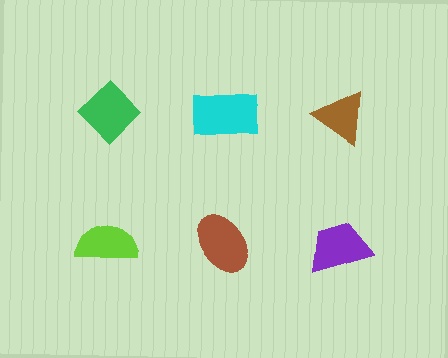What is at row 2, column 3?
A purple trapezoid.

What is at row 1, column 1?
A green diamond.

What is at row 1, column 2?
A cyan rectangle.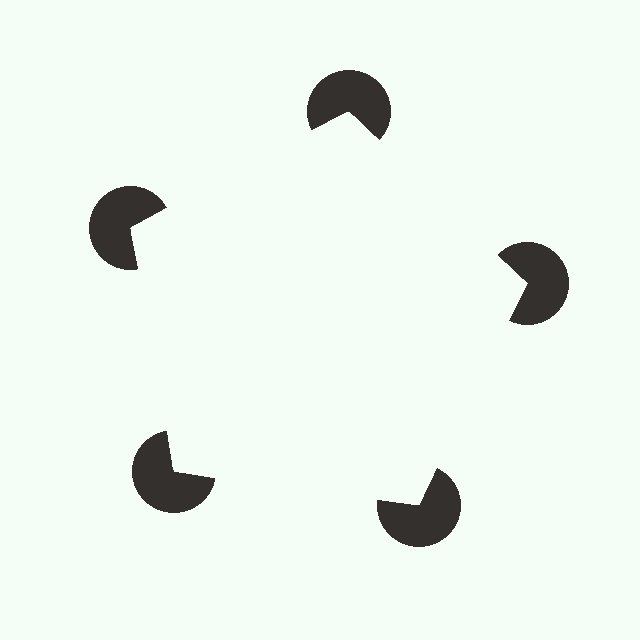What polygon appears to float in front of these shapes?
An illusory pentagon — its edges are inferred from the aligned wedge cuts in the pac-man discs, not physically drawn.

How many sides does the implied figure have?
5 sides.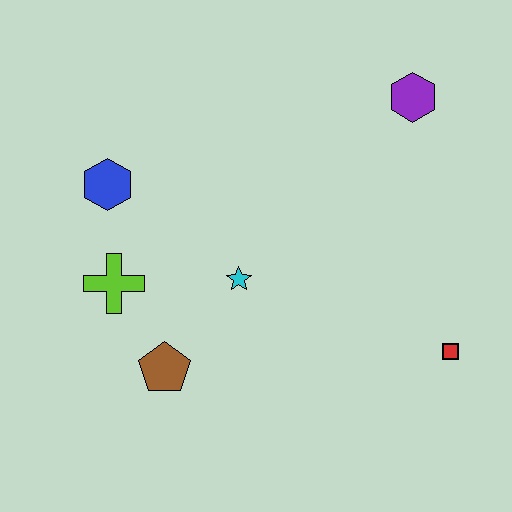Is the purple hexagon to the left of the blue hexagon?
No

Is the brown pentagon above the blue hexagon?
No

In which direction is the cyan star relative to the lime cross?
The cyan star is to the right of the lime cross.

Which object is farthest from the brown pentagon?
The purple hexagon is farthest from the brown pentagon.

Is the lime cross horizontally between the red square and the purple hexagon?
No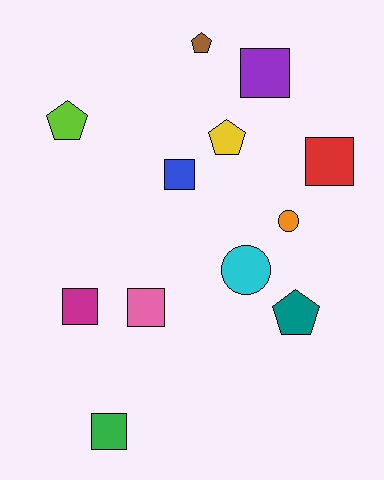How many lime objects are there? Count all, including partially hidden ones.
There is 1 lime object.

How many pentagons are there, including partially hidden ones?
There are 4 pentagons.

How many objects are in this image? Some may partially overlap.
There are 12 objects.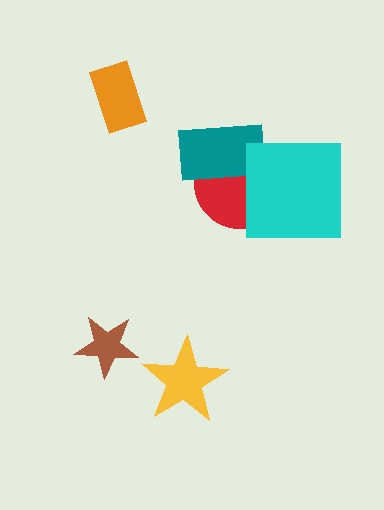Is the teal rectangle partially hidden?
No, no other shape covers it.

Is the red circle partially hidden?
Yes, it is partially covered by another shape.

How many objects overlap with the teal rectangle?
1 object overlaps with the teal rectangle.